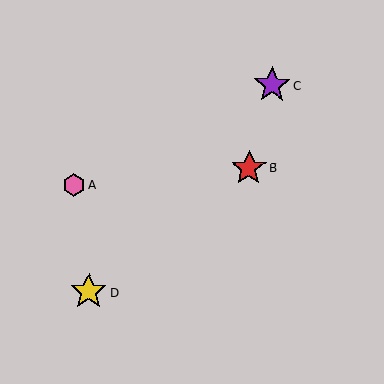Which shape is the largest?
The yellow star (labeled D) is the largest.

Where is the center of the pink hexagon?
The center of the pink hexagon is at (74, 185).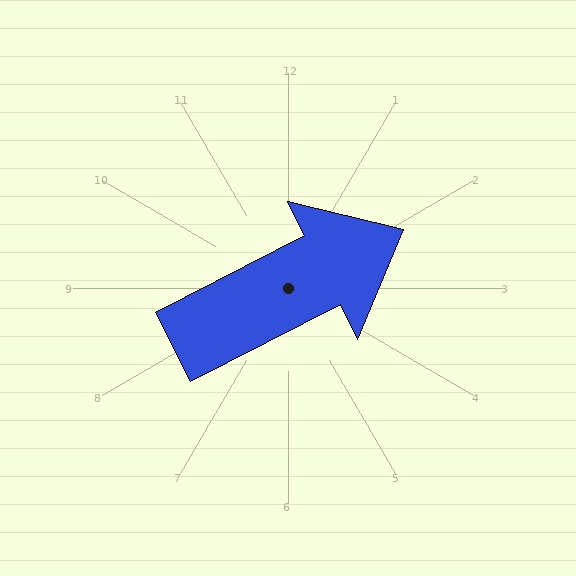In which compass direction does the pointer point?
Northeast.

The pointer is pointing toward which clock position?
Roughly 2 o'clock.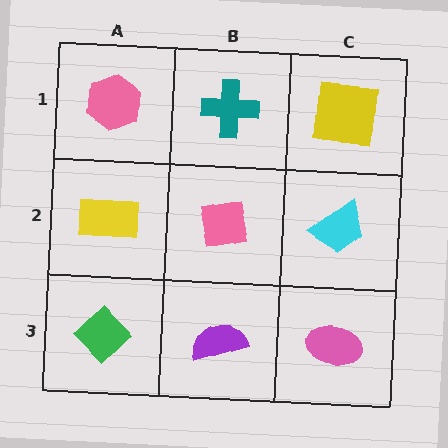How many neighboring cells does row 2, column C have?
3.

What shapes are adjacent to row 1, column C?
A cyan trapezoid (row 2, column C), a teal cross (row 1, column B).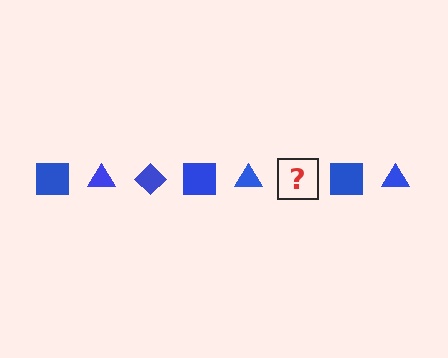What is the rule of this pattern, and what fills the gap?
The rule is that the pattern cycles through square, triangle, diamond shapes in blue. The gap should be filled with a blue diamond.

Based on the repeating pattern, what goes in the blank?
The blank should be a blue diamond.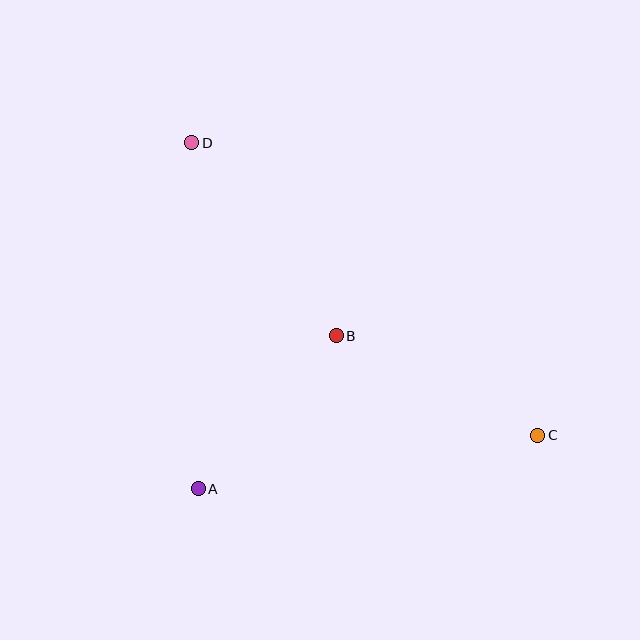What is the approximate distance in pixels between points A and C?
The distance between A and C is approximately 344 pixels.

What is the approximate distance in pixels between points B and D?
The distance between B and D is approximately 241 pixels.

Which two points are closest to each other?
Points A and B are closest to each other.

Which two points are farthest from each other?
Points C and D are farthest from each other.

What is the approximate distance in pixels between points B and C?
The distance between B and C is approximately 225 pixels.